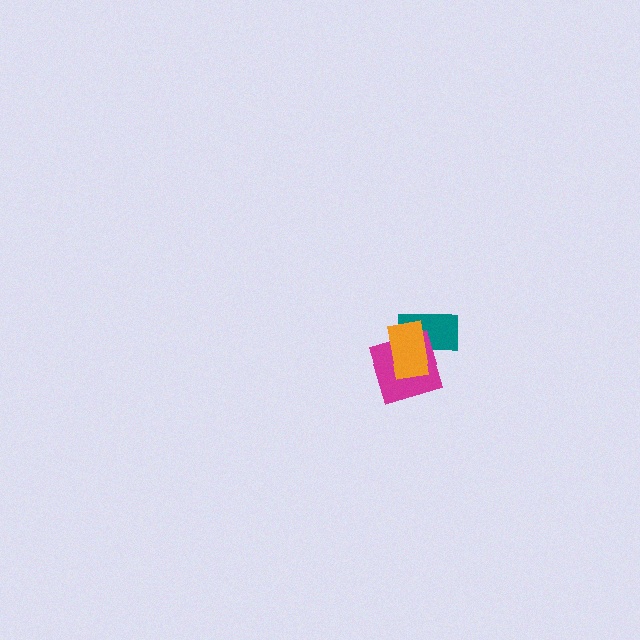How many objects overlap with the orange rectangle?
2 objects overlap with the orange rectangle.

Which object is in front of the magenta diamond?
The orange rectangle is in front of the magenta diamond.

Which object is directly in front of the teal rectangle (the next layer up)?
The magenta diamond is directly in front of the teal rectangle.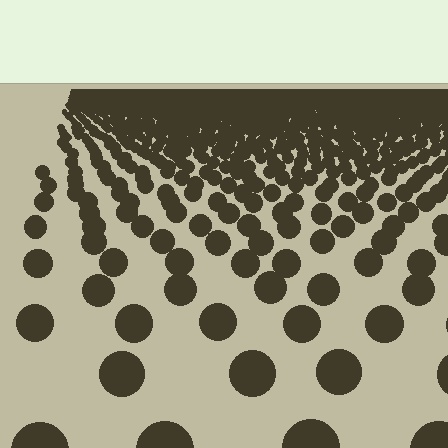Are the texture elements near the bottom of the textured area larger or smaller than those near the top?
Larger. Near the bottom, elements are closer to the viewer and appear at a bigger on-screen size.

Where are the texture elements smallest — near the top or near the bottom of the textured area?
Near the top.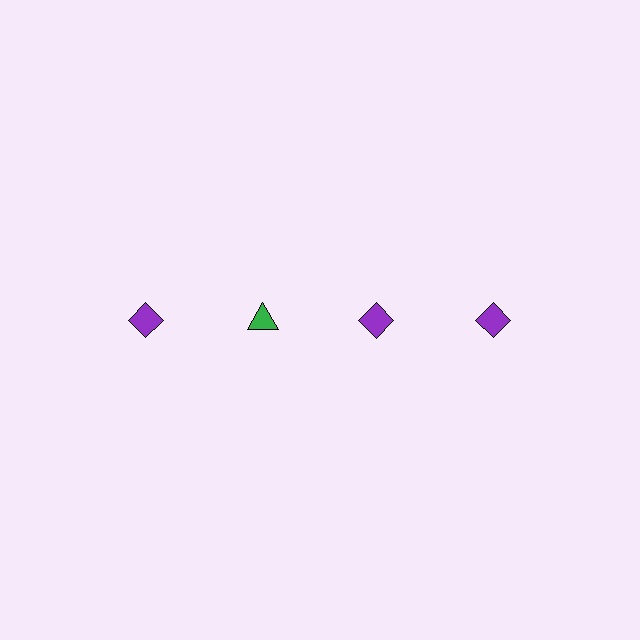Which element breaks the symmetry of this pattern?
The green triangle in the top row, second from left column breaks the symmetry. All other shapes are purple diamonds.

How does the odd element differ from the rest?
It differs in both color (green instead of purple) and shape (triangle instead of diamond).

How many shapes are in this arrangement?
There are 4 shapes arranged in a grid pattern.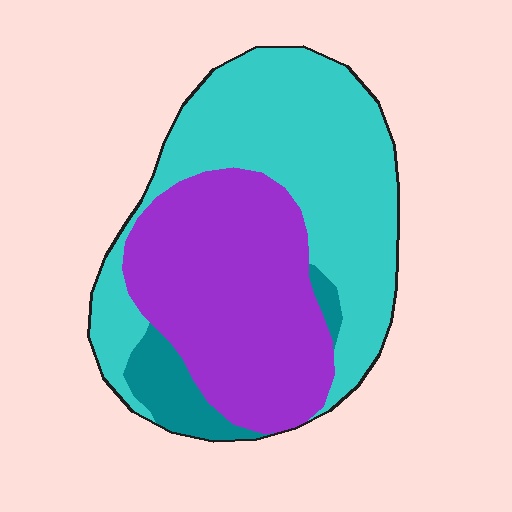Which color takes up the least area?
Teal, at roughly 10%.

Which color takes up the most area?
Cyan, at roughly 50%.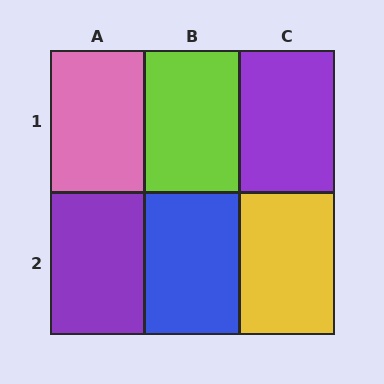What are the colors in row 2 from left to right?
Purple, blue, yellow.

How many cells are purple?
2 cells are purple.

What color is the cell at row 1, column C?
Purple.